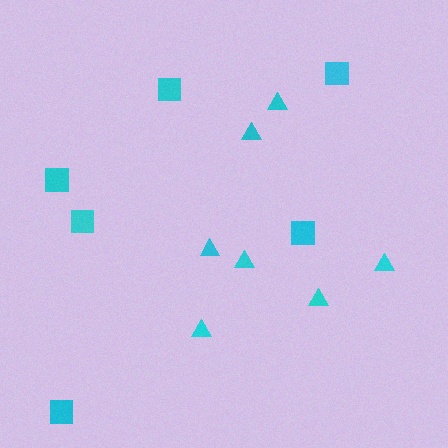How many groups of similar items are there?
There are 2 groups: one group of squares (6) and one group of triangles (7).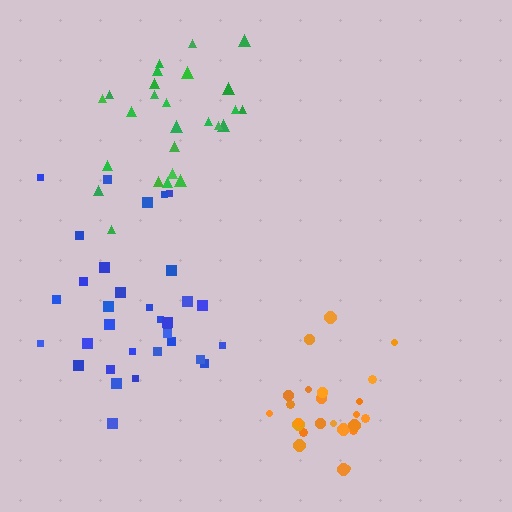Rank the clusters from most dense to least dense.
orange, green, blue.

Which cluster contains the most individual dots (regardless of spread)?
Blue (33).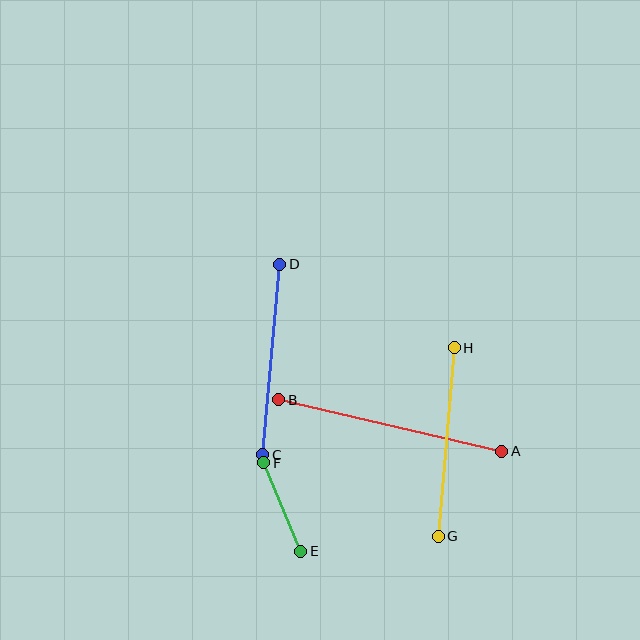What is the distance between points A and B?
The distance is approximately 229 pixels.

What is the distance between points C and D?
The distance is approximately 191 pixels.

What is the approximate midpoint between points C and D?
The midpoint is at approximately (271, 359) pixels.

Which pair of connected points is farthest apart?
Points A and B are farthest apart.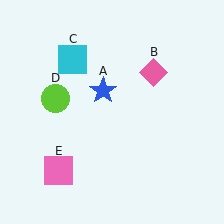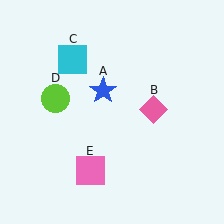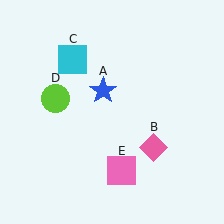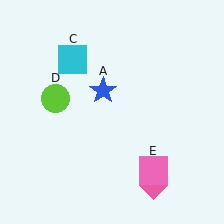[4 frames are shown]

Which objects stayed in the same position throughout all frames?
Blue star (object A) and cyan square (object C) and lime circle (object D) remained stationary.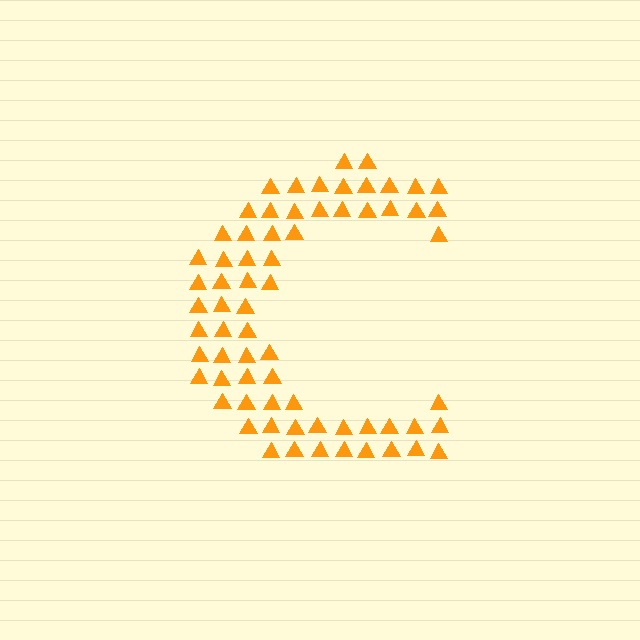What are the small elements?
The small elements are triangles.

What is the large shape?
The large shape is the letter C.